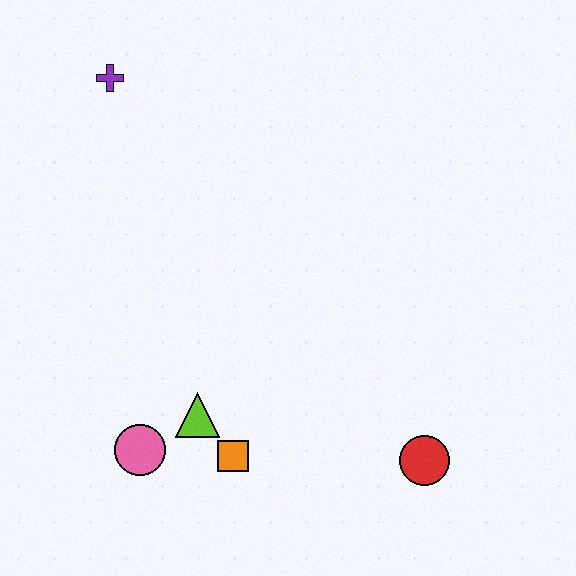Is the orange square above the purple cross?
No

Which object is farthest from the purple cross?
The red circle is farthest from the purple cross.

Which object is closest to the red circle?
The orange square is closest to the red circle.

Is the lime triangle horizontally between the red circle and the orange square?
No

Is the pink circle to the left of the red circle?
Yes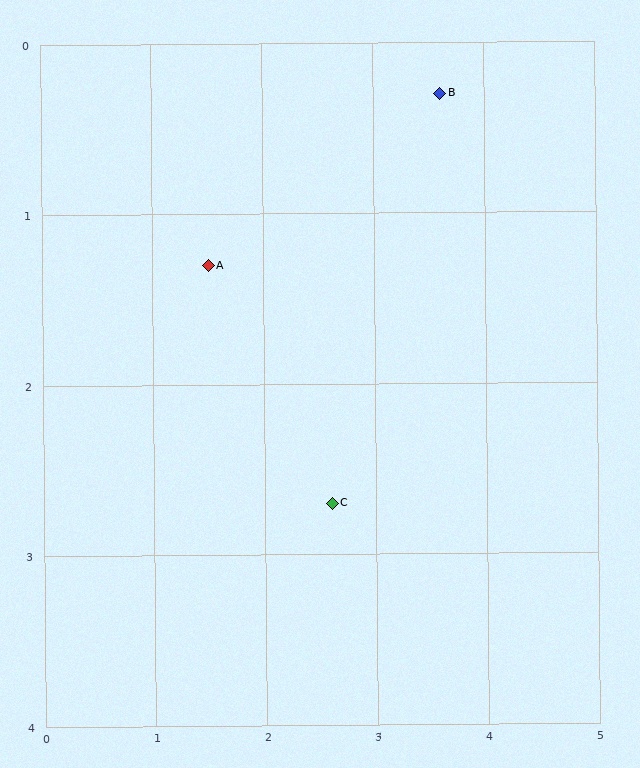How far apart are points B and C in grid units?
Points B and C are about 2.6 grid units apart.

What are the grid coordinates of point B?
Point B is at approximately (3.6, 0.3).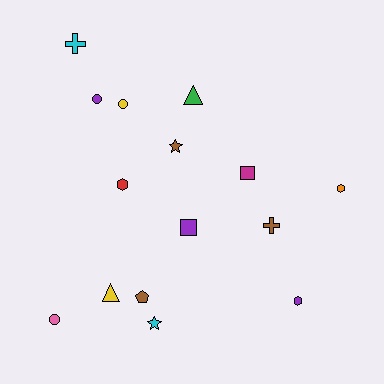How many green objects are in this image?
There is 1 green object.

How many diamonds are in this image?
There are no diamonds.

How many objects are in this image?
There are 15 objects.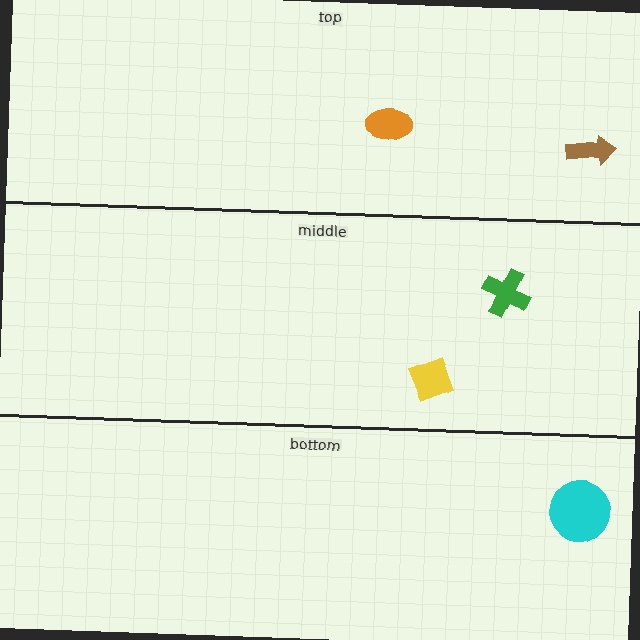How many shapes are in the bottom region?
1.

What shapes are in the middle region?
The yellow diamond, the green cross.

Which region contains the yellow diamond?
The middle region.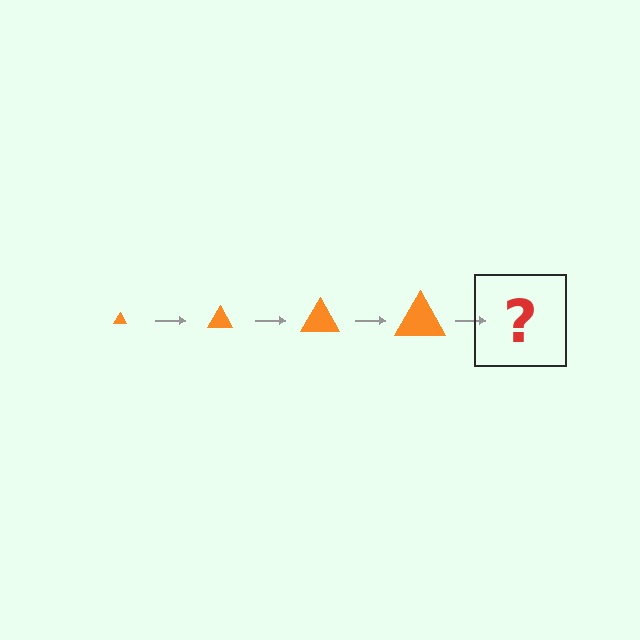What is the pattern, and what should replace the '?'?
The pattern is that the triangle gets progressively larger each step. The '?' should be an orange triangle, larger than the previous one.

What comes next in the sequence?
The next element should be an orange triangle, larger than the previous one.